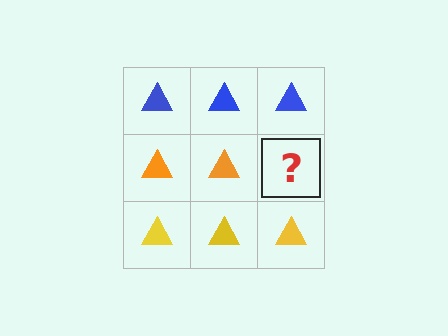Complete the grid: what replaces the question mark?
The question mark should be replaced with an orange triangle.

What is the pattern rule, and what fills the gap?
The rule is that each row has a consistent color. The gap should be filled with an orange triangle.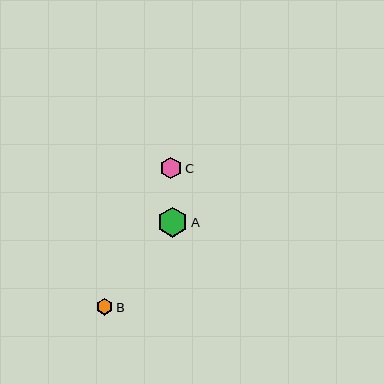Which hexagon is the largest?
Hexagon A is the largest with a size of approximately 30 pixels.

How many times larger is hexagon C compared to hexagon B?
Hexagon C is approximately 1.3 times the size of hexagon B.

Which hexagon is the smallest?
Hexagon B is the smallest with a size of approximately 17 pixels.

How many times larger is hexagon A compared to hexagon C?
Hexagon A is approximately 1.4 times the size of hexagon C.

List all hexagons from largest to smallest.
From largest to smallest: A, C, B.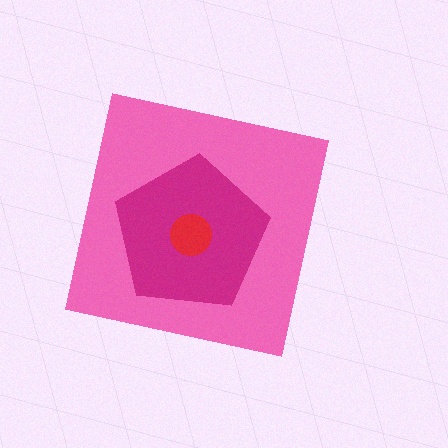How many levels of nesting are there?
3.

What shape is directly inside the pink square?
The magenta pentagon.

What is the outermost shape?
The pink square.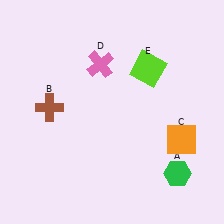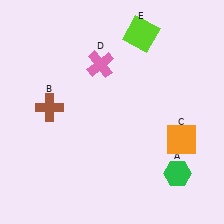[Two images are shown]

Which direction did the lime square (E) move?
The lime square (E) moved up.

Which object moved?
The lime square (E) moved up.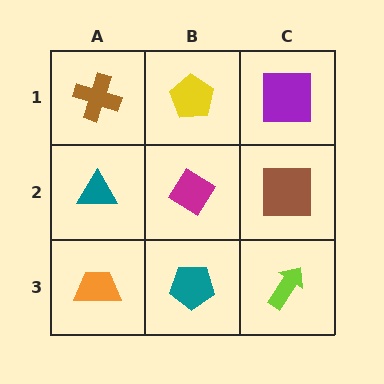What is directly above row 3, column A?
A teal triangle.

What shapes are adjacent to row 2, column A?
A brown cross (row 1, column A), an orange trapezoid (row 3, column A), a magenta diamond (row 2, column B).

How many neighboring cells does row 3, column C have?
2.